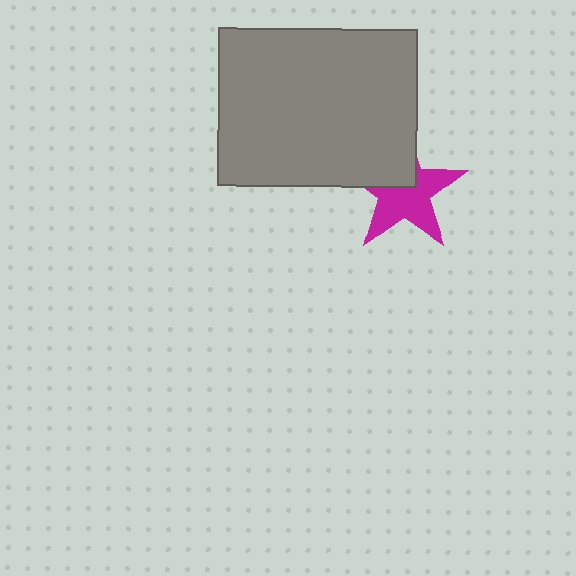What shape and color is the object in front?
The object in front is a gray rectangle.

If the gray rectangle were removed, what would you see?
You would see the complete magenta star.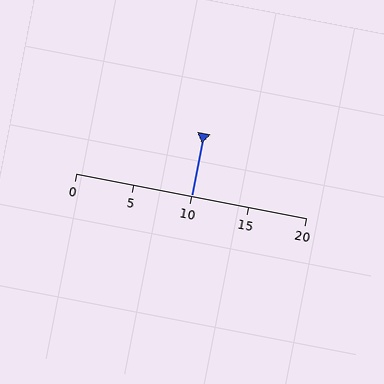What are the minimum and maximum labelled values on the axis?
The axis runs from 0 to 20.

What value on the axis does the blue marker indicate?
The marker indicates approximately 10.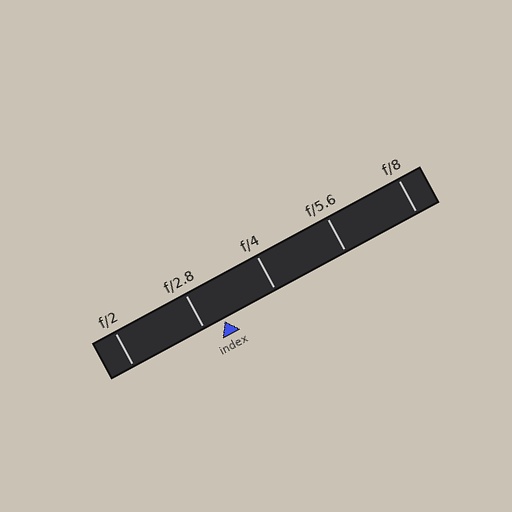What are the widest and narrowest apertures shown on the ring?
The widest aperture shown is f/2 and the narrowest is f/8.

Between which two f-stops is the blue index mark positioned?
The index mark is between f/2.8 and f/4.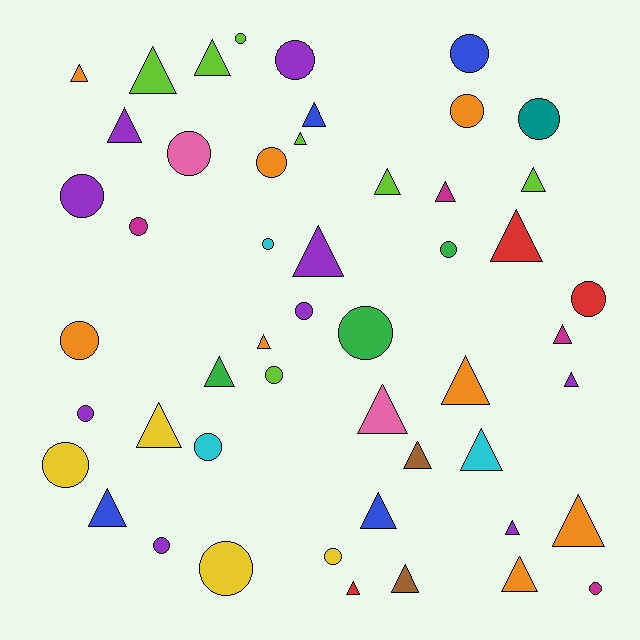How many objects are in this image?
There are 50 objects.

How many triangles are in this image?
There are 27 triangles.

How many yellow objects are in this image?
There are 4 yellow objects.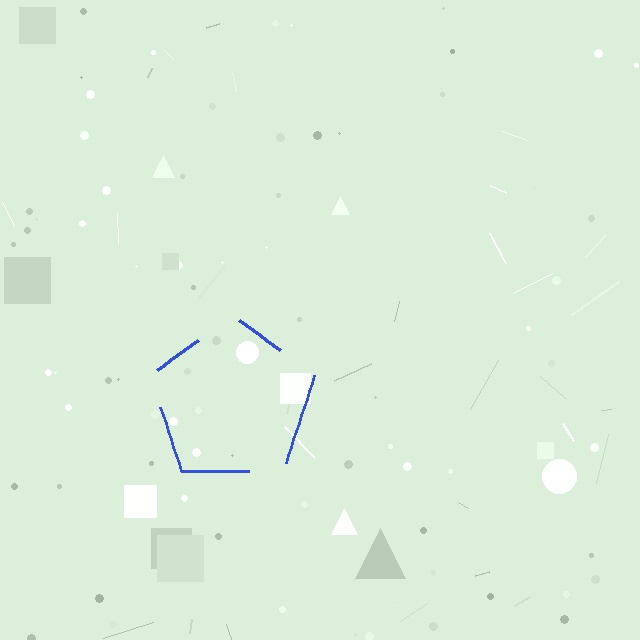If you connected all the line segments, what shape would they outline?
They would outline a pentagon.